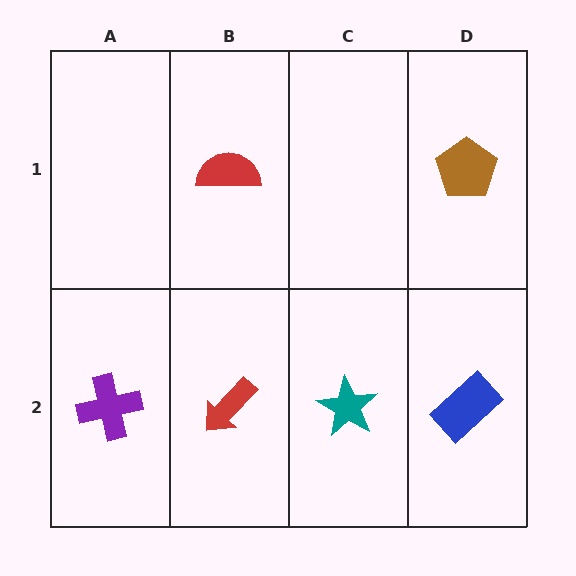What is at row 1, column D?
A brown pentagon.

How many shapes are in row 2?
4 shapes.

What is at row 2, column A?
A purple cross.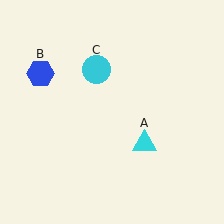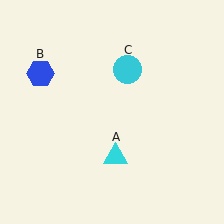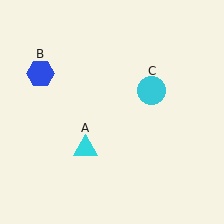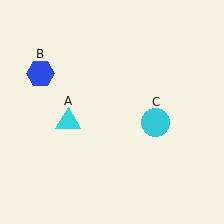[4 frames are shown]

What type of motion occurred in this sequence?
The cyan triangle (object A), cyan circle (object C) rotated clockwise around the center of the scene.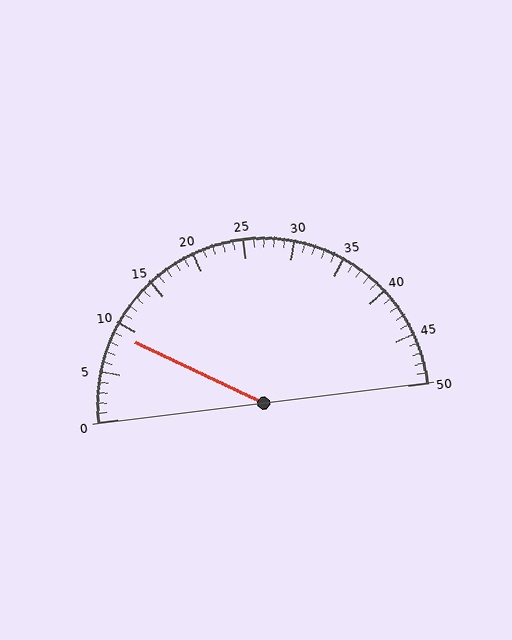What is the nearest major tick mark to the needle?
The nearest major tick mark is 10.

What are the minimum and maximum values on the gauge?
The gauge ranges from 0 to 50.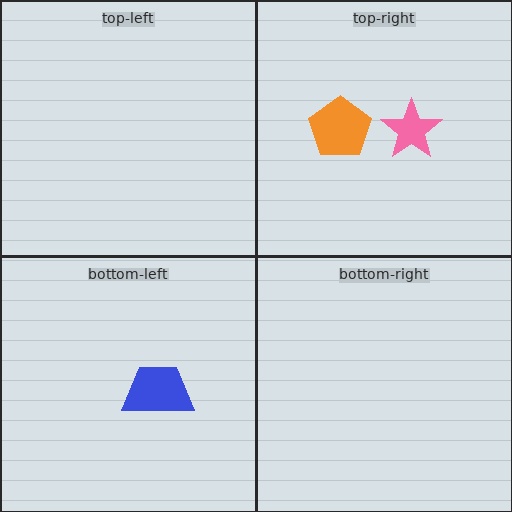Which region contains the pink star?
The top-right region.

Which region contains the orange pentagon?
The top-right region.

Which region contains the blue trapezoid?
The bottom-left region.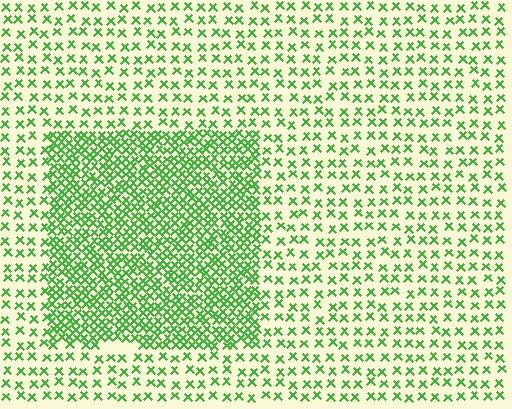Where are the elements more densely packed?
The elements are more densely packed inside the rectangle boundary.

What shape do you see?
I see a rectangle.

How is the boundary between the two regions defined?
The boundary is defined by a change in element density (approximately 2.6x ratio). All elements are the same color, size, and shape.